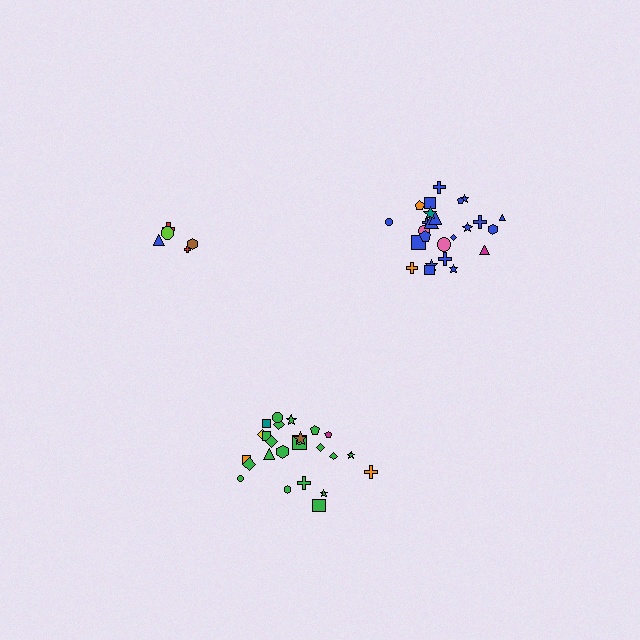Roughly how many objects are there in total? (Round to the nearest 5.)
Roughly 55 objects in total.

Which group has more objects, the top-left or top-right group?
The top-right group.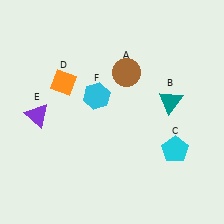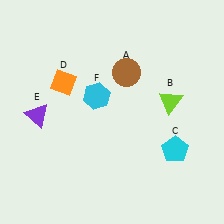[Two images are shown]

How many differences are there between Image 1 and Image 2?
There is 1 difference between the two images.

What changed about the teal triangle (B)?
In Image 1, B is teal. In Image 2, it changed to lime.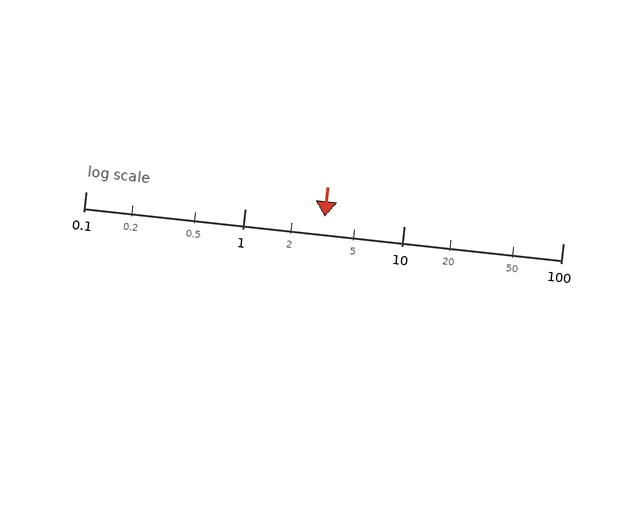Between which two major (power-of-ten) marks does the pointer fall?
The pointer is between 1 and 10.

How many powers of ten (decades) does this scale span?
The scale spans 3 decades, from 0.1 to 100.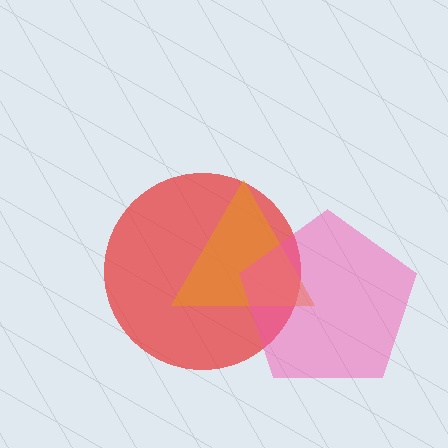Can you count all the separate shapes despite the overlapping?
Yes, there are 3 separate shapes.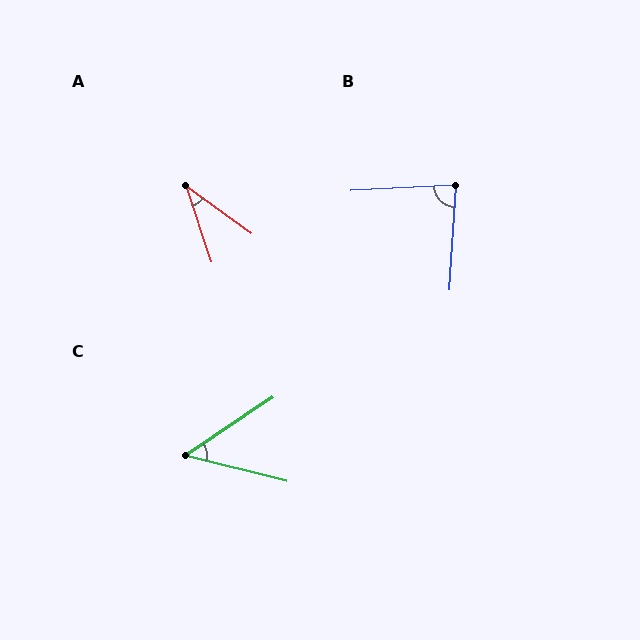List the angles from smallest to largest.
A (36°), C (48°), B (83°).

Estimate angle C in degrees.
Approximately 48 degrees.